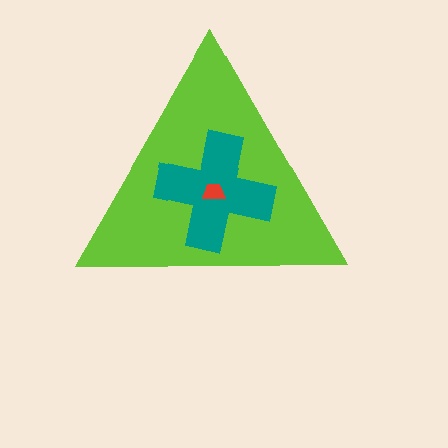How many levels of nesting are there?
3.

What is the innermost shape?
The red trapezoid.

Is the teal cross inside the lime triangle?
Yes.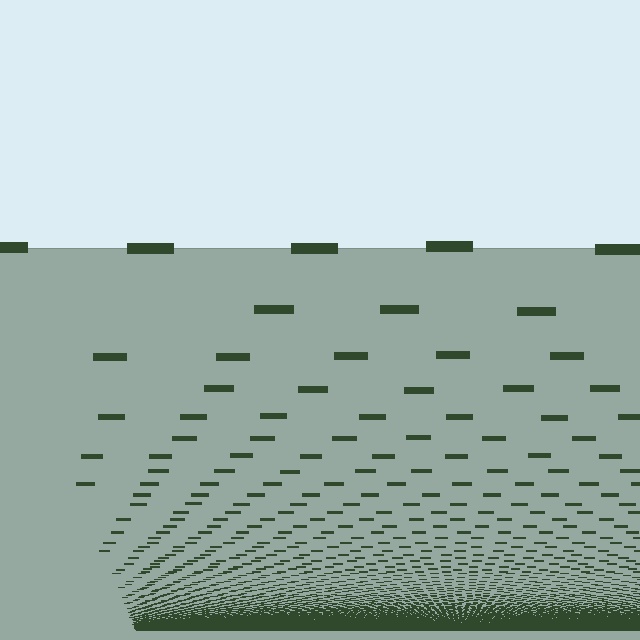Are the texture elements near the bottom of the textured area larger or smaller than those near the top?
Smaller. The gradient is inverted — elements near the bottom are smaller and denser.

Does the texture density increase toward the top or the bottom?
Density increases toward the bottom.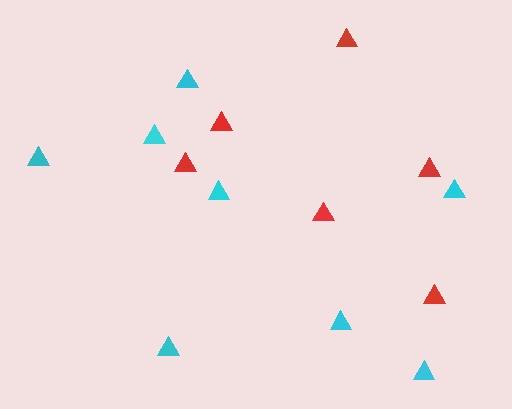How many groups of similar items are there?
There are 2 groups: one group of cyan triangles (8) and one group of red triangles (6).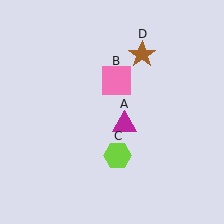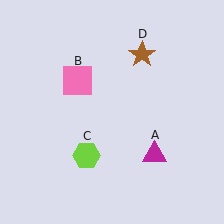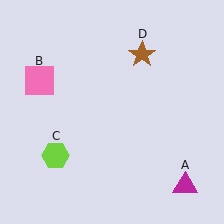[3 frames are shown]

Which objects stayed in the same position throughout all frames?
Brown star (object D) remained stationary.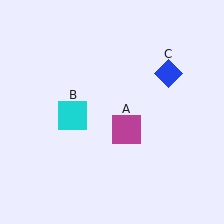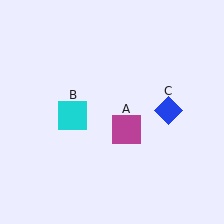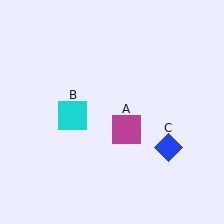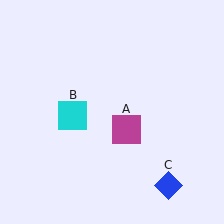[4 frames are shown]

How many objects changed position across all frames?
1 object changed position: blue diamond (object C).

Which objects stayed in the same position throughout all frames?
Magenta square (object A) and cyan square (object B) remained stationary.